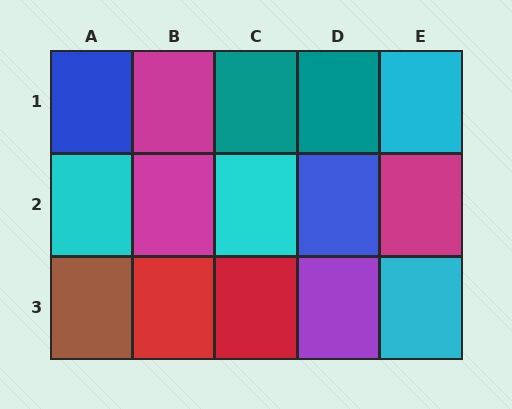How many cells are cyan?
4 cells are cyan.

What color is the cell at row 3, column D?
Purple.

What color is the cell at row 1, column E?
Cyan.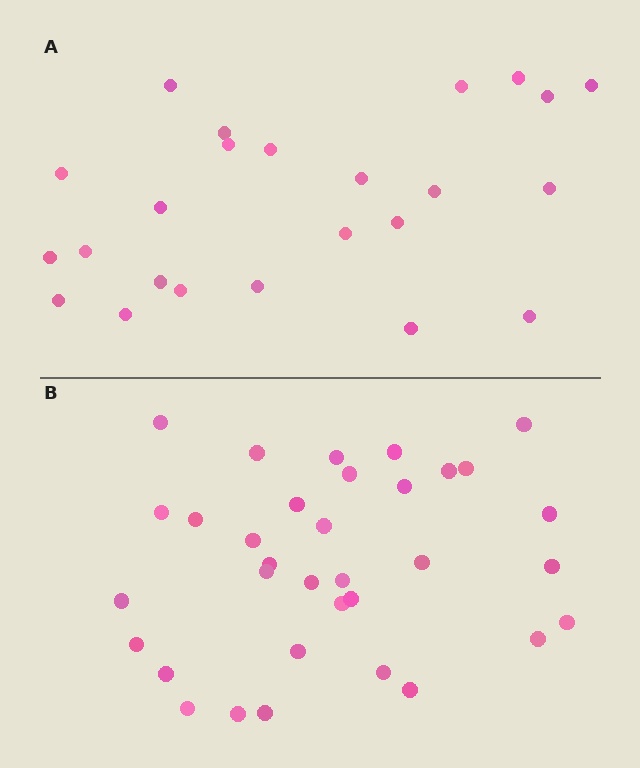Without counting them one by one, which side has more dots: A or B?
Region B (the bottom region) has more dots.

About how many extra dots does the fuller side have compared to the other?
Region B has roughly 10 or so more dots than region A.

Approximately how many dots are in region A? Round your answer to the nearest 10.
About 20 dots. (The exact count is 24, which rounds to 20.)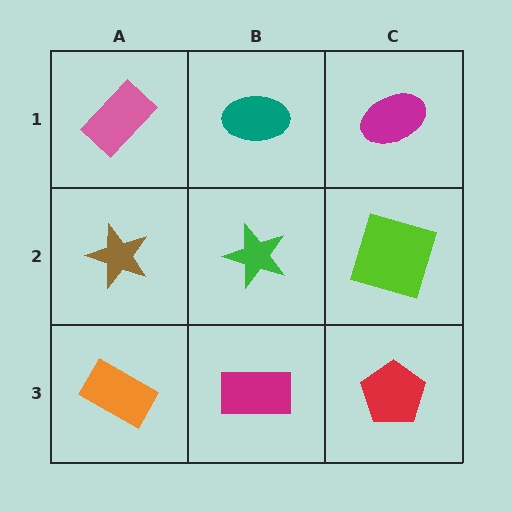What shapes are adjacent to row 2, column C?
A magenta ellipse (row 1, column C), a red pentagon (row 3, column C), a green star (row 2, column B).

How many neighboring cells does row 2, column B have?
4.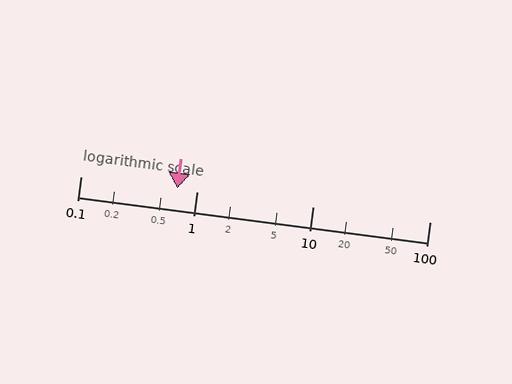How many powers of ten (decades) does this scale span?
The scale spans 3 decades, from 0.1 to 100.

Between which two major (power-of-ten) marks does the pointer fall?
The pointer is between 0.1 and 1.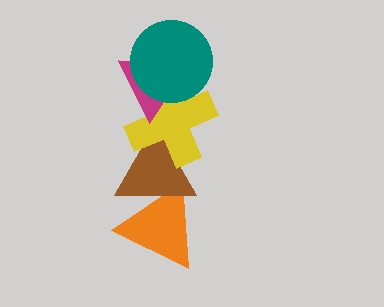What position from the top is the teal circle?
The teal circle is 1st from the top.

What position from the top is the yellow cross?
The yellow cross is 3rd from the top.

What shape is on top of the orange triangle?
The brown triangle is on top of the orange triangle.